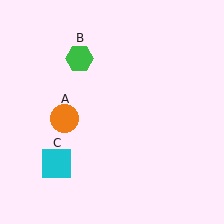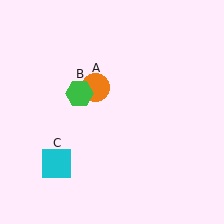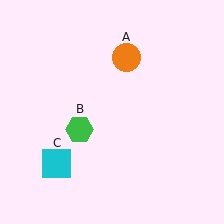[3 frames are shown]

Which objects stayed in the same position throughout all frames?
Cyan square (object C) remained stationary.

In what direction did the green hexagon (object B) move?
The green hexagon (object B) moved down.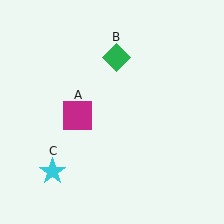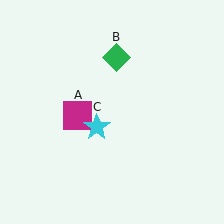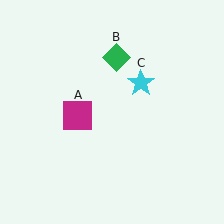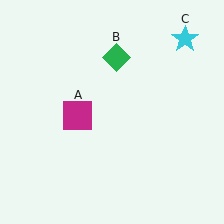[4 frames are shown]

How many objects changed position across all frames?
1 object changed position: cyan star (object C).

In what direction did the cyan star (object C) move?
The cyan star (object C) moved up and to the right.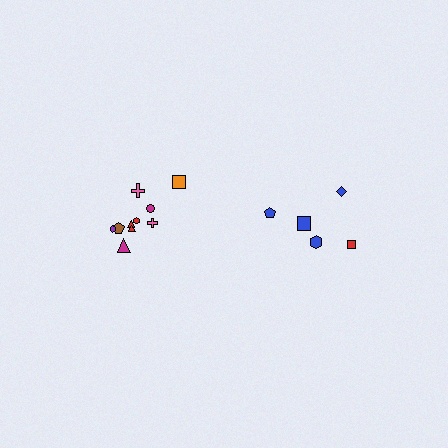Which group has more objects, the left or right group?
The left group.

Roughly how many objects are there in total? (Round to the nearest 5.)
Roughly 15 objects in total.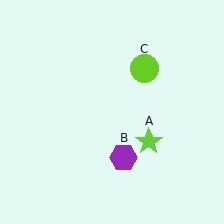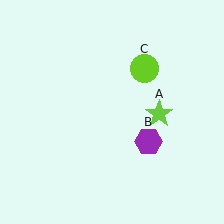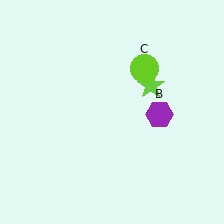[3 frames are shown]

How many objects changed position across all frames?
2 objects changed position: lime star (object A), purple hexagon (object B).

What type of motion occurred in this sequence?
The lime star (object A), purple hexagon (object B) rotated counterclockwise around the center of the scene.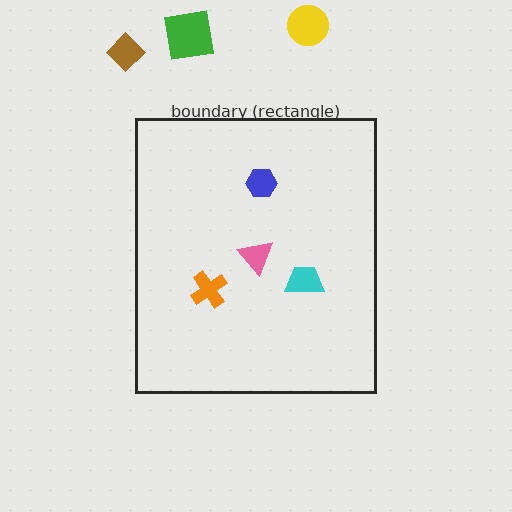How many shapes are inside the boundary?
4 inside, 3 outside.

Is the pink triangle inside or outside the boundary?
Inside.